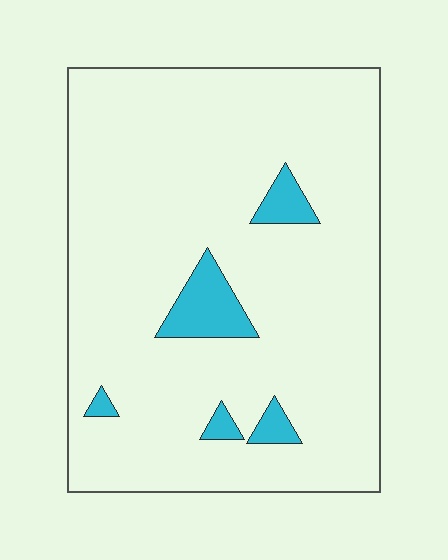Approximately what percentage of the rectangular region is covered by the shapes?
Approximately 10%.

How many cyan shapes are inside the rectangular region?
5.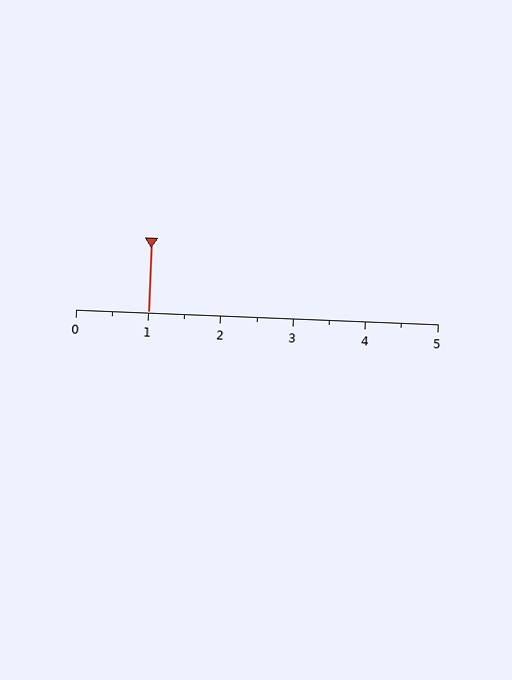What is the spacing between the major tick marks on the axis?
The major ticks are spaced 1 apart.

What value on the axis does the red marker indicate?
The marker indicates approximately 1.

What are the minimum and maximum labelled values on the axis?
The axis runs from 0 to 5.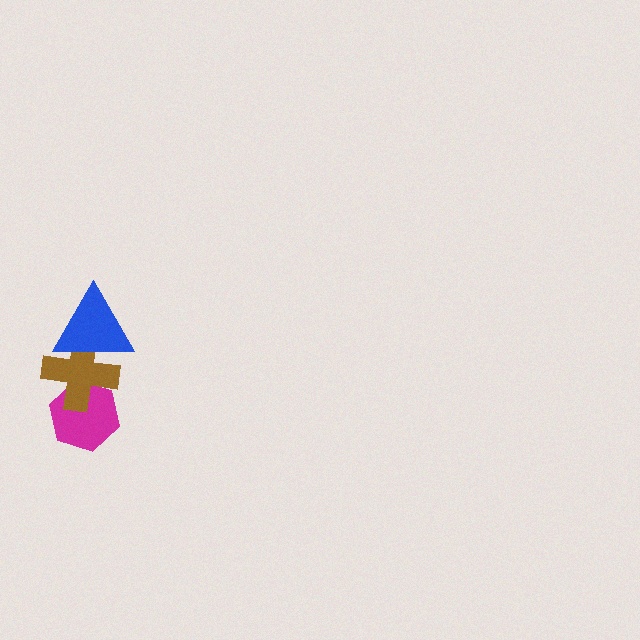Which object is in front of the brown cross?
The blue triangle is in front of the brown cross.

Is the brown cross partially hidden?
Yes, it is partially covered by another shape.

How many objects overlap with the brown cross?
2 objects overlap with the brown cross.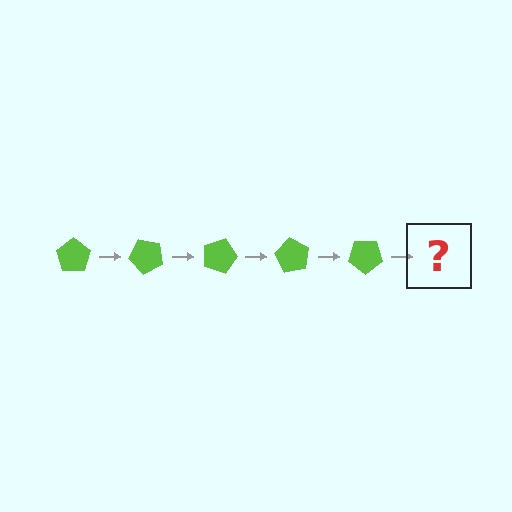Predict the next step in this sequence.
The next step is a lime pentagon rotated 225 degrees.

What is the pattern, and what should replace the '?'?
The pattern is that the pentagon rotates 45 degrees each step. The '?' should be a lime pentagon rotated 225 degrees.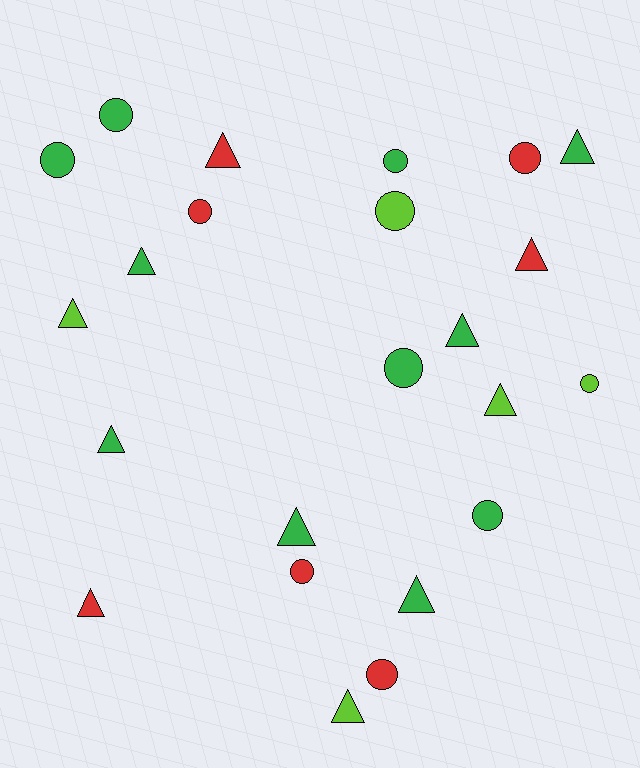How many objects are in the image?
There are 23 objects.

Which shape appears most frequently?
Triangle, with 12 objects.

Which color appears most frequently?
Green, with 11 objects.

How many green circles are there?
There are 5 green circles.